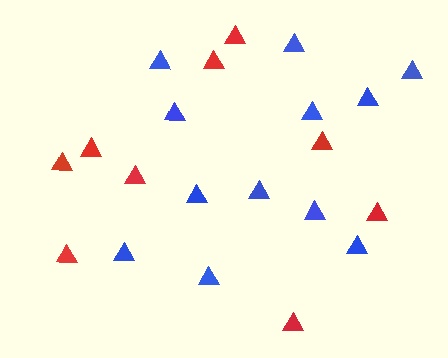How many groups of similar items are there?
There are 2 groups: one group of blue triangles (12) and one group of red triangles (9).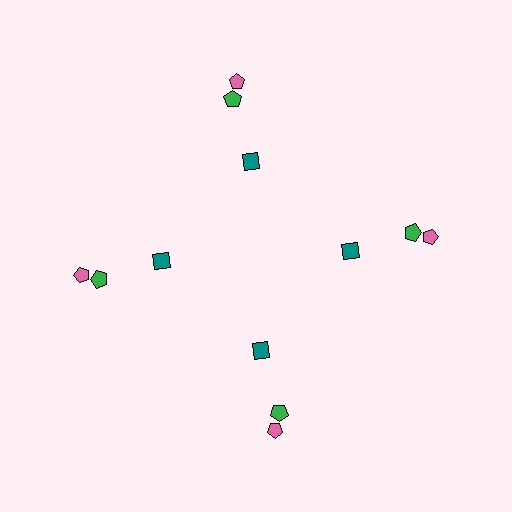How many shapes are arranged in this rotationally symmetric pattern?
There are 12 shapes, arranged in 4 groups of 3.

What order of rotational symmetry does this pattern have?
This pattern has 4-fold rotational symmetry.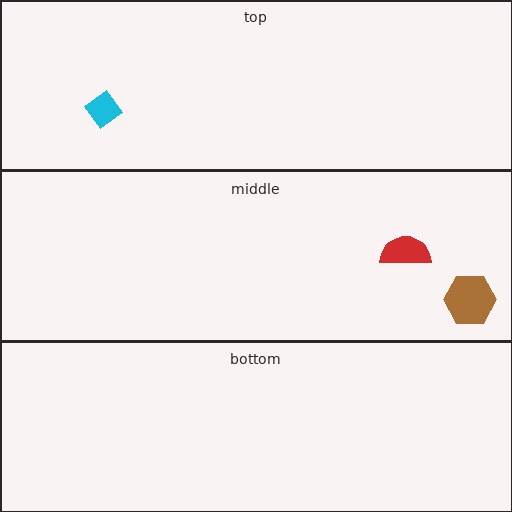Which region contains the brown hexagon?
The middle region.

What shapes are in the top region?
The cyan diamond.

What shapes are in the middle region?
The red semicircle, the brown hexagon.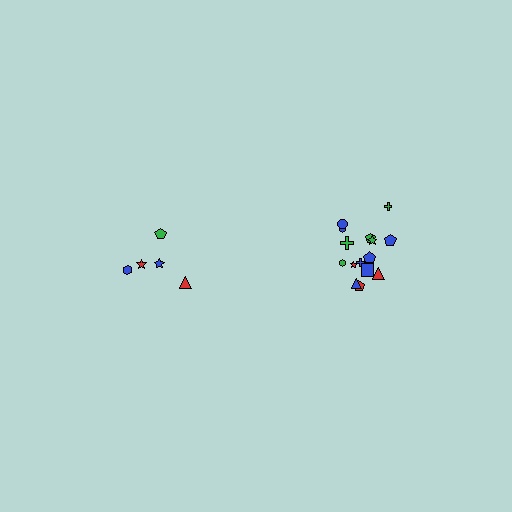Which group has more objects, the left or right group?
The right group.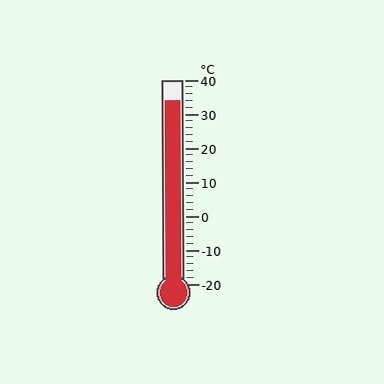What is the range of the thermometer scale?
The thermometer scale ranges from -20°C to 40°C.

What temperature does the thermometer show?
The thermometer shows approximately 34°C.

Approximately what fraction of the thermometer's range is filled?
The thermometer is filled to approximately 90% of its range.